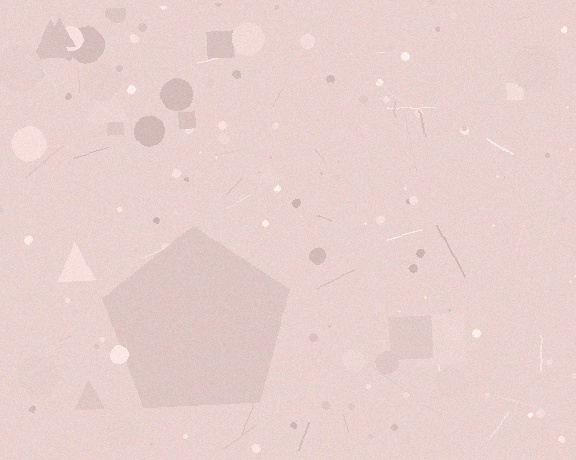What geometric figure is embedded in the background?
A pentagon is embedded in the background.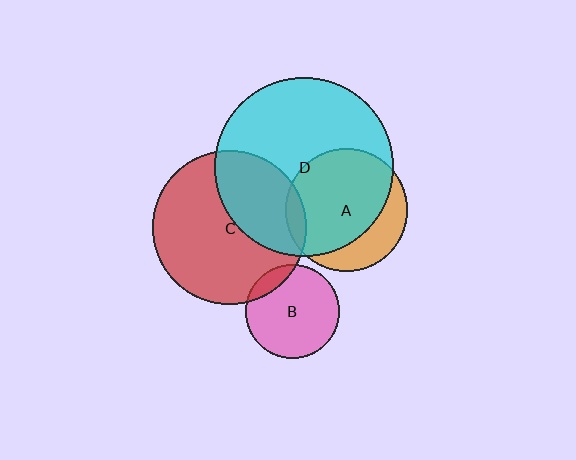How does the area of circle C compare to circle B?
Approximately 2.7 times.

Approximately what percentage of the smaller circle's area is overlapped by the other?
Approximately 10%.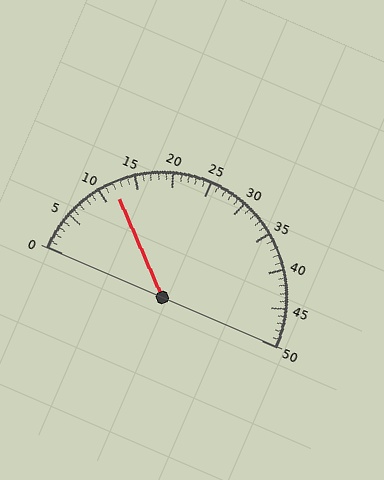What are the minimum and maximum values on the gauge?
The gauge ranges from 0 to 50.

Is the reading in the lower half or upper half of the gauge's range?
The reading is in the lower half of the range (0 to 50).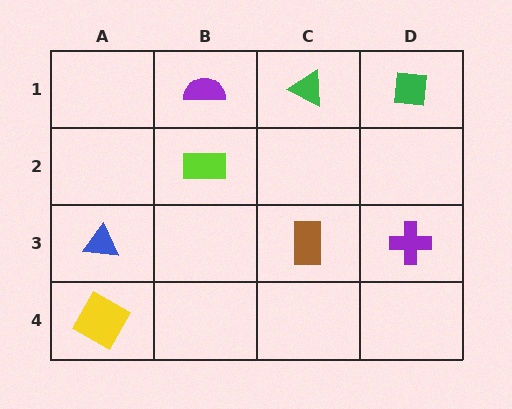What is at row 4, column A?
A yellow diamond.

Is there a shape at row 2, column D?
No, that cell is empty.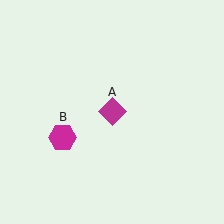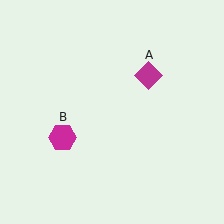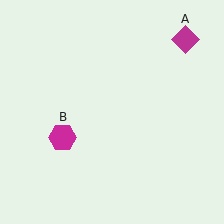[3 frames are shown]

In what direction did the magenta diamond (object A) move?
The magenta diamond (object A) moved up and to the right.